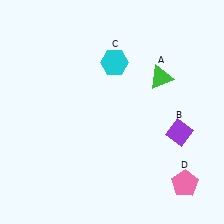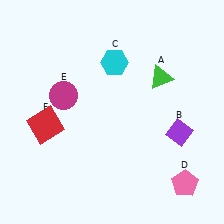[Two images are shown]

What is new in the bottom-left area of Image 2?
A red square (F) was added in the bottom-left area of Image 2.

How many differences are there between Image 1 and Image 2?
There are 2 differences between the two images.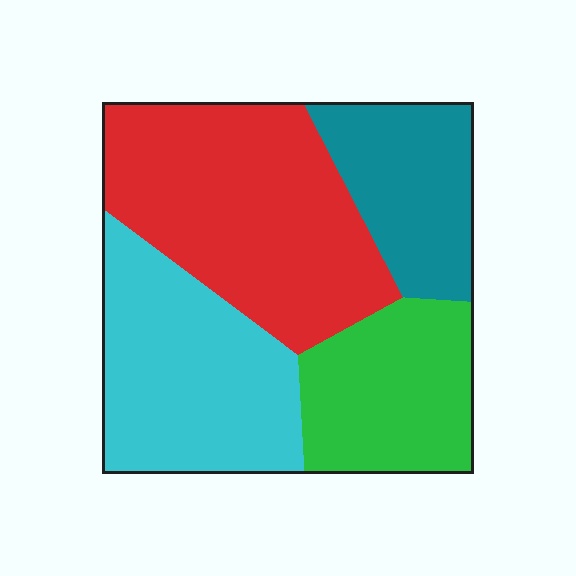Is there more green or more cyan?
Cyan.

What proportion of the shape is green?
Green covers 20% of the shape.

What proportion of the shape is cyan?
Cyan takes up about one quarter (1/4) of the shape.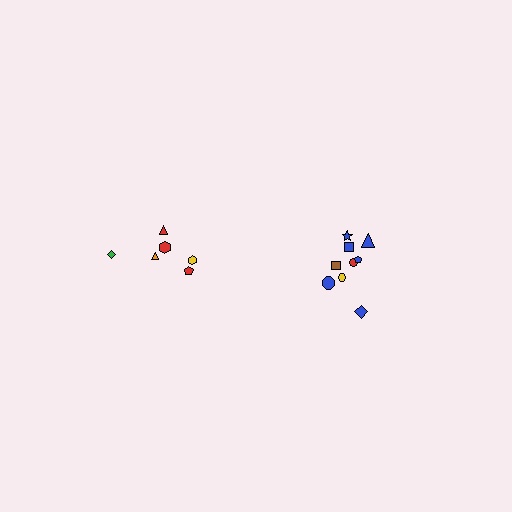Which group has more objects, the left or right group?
The right group.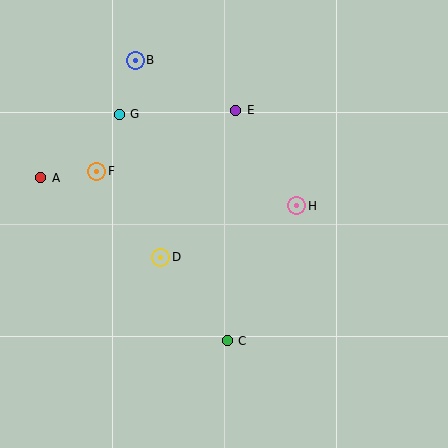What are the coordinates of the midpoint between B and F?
The midpoint between B and F is at (116, 116).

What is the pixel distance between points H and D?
The distance between H and D is 145 pixels.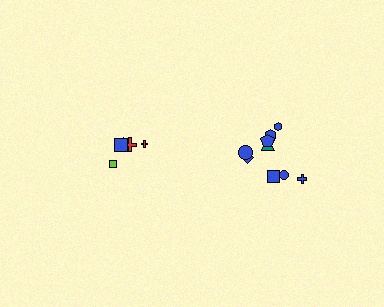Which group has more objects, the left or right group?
The right group.